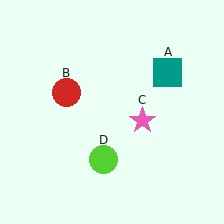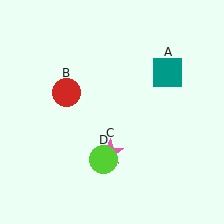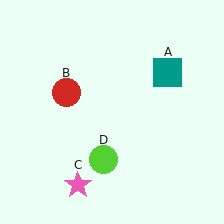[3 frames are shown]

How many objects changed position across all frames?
1 object changed position: pink star (object C).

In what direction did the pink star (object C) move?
The pink star (object C) moved down and to the left.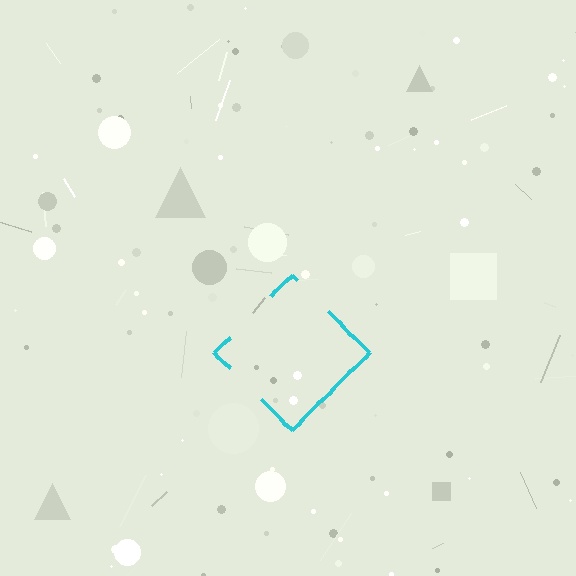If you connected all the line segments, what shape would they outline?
They would outline a diamond.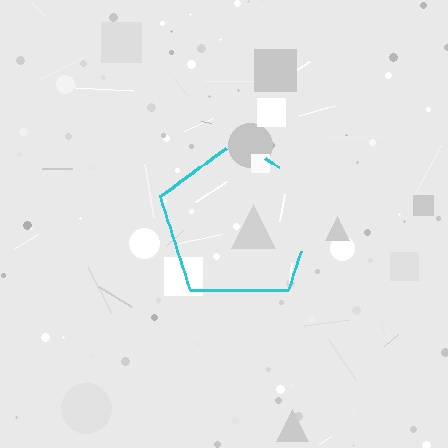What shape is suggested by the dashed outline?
The dashed outline suggests a pentagon.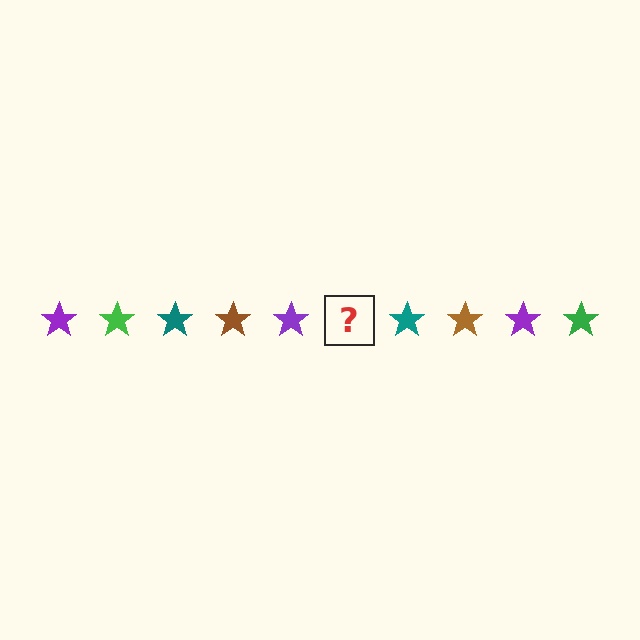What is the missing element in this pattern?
The missing element is a green star.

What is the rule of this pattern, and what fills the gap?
The rule is that the pattern cycles through purple, green, teal, brown stars. The gap should be filled with a green star.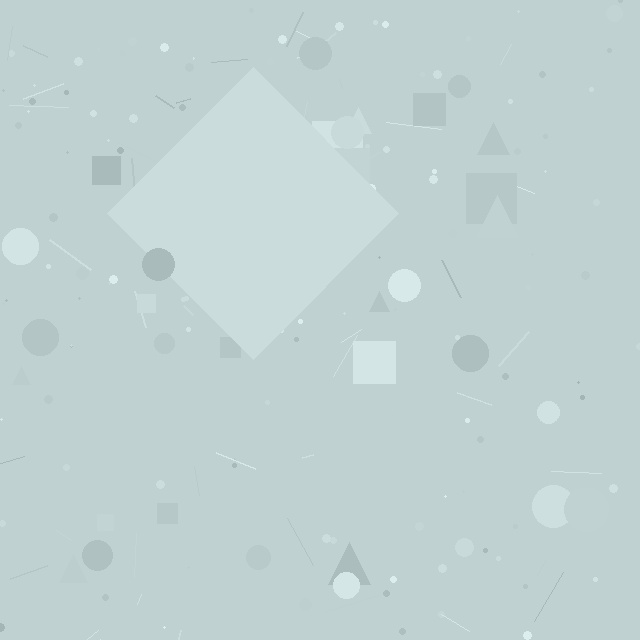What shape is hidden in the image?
A diamond is hidden in the image.